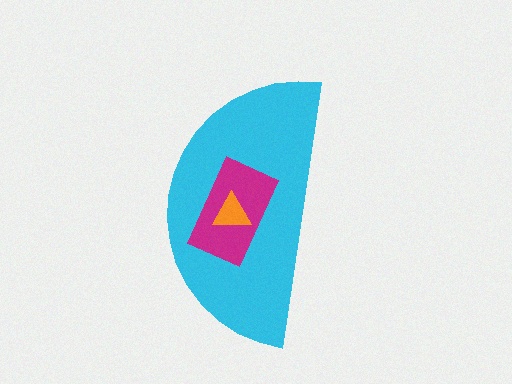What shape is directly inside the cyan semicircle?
The magenta rectangle.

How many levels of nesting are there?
3.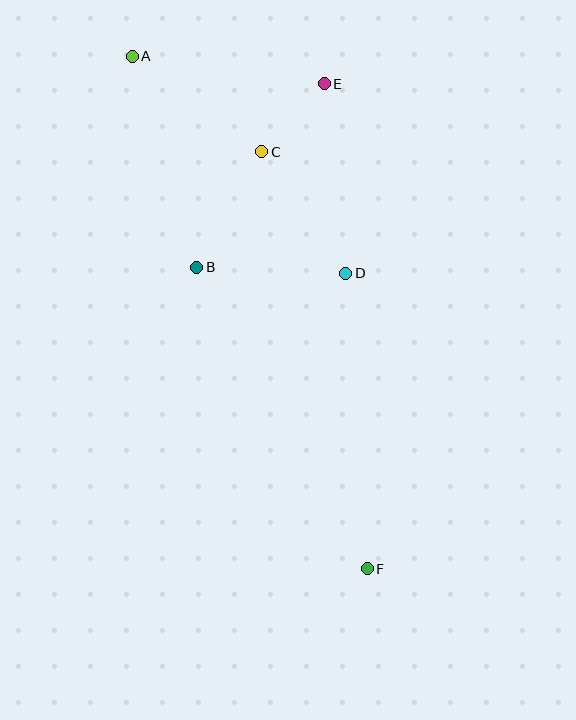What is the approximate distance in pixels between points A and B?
The distance between A and B is approximately 221 pixels.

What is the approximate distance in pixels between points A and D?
The distance between A and D is approximately 304 pixels.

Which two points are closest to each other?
Points C and E are closest to each other.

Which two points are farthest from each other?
Points A and F are farthest from each other.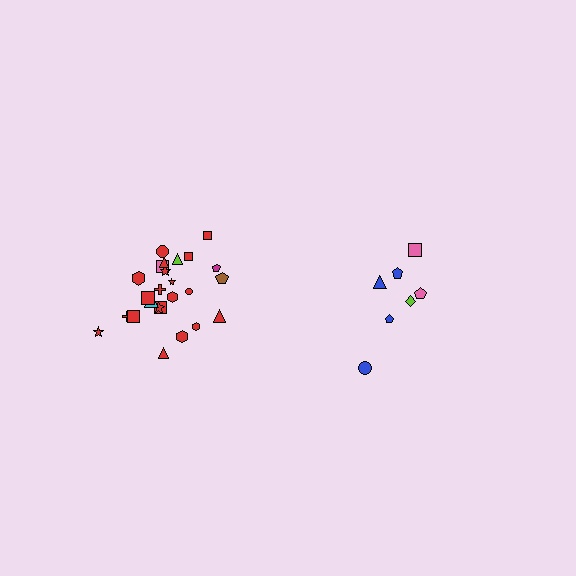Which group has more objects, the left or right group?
The left group.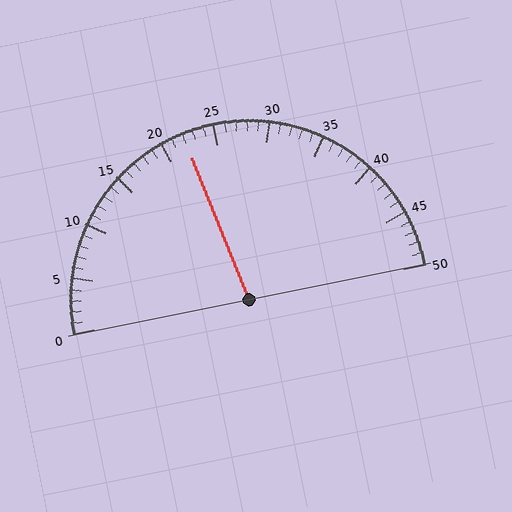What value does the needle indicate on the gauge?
The needle indicates approximately 22.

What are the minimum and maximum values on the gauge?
The gauge ranges from 0 to 50.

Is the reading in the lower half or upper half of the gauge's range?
The reading is in the lower half of the range (0 to 50).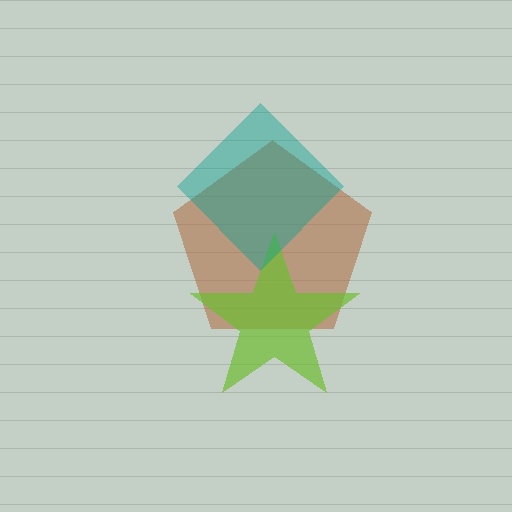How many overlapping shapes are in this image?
There are 3 overlapping shapes in the image.